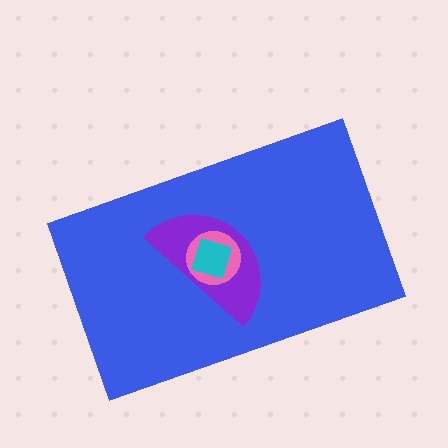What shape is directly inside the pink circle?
The cyan square.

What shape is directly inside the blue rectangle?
The purple semicircle.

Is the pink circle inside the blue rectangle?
Yes.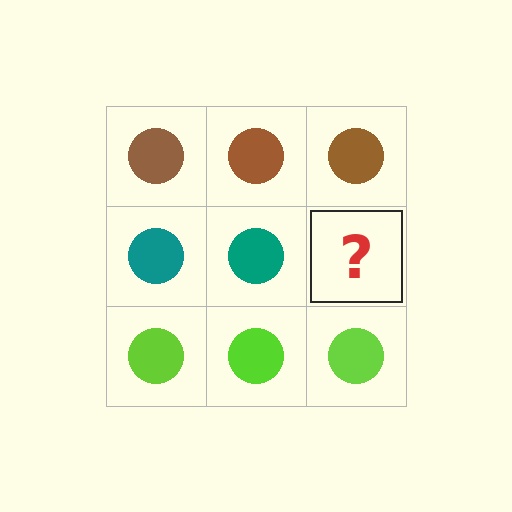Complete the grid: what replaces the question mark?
The question mark should be replaced with a teal circle.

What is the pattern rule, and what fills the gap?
The rule is that each row has a consistent color. The gap should be filled with a teal circle.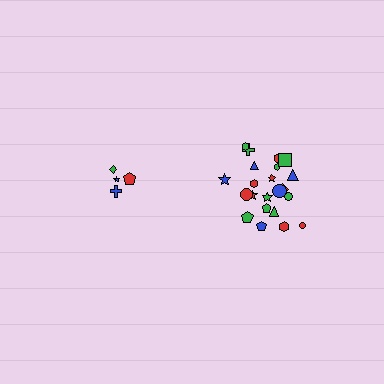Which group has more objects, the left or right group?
The right group.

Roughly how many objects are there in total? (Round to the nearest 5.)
Roughly 25 objects in total.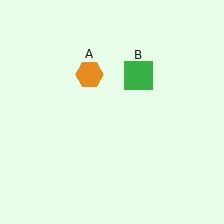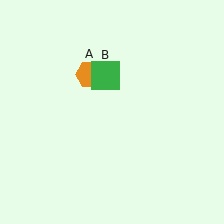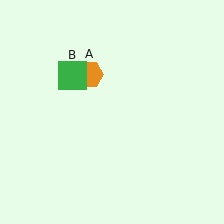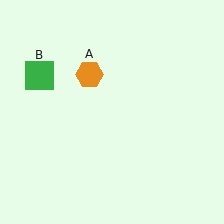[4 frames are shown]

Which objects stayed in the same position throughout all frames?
Orange hexagon (object A) remained stationary.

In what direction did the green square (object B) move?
The green square (object B) moved left.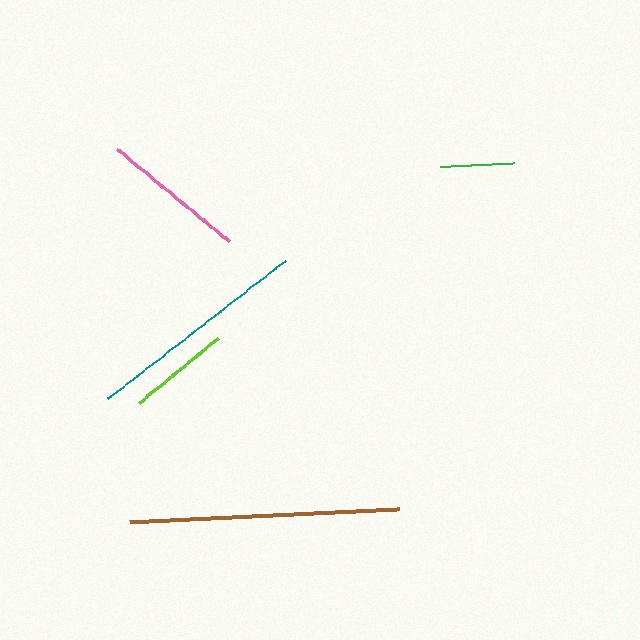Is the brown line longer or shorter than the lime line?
The brown line is longer than the lime line.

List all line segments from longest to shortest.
From longest to shortest: brown, teal, pink, lime, green.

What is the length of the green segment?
The green segment is approximately 75 pixels long.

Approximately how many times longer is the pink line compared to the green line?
The pink line is approximately 2.0 times the length of the green line.